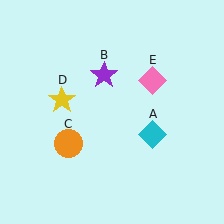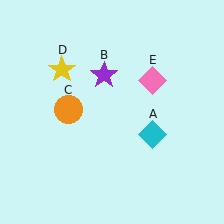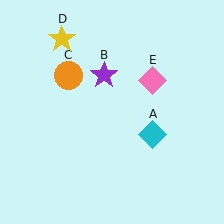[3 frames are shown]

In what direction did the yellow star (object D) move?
The yellow star (object D) moved up.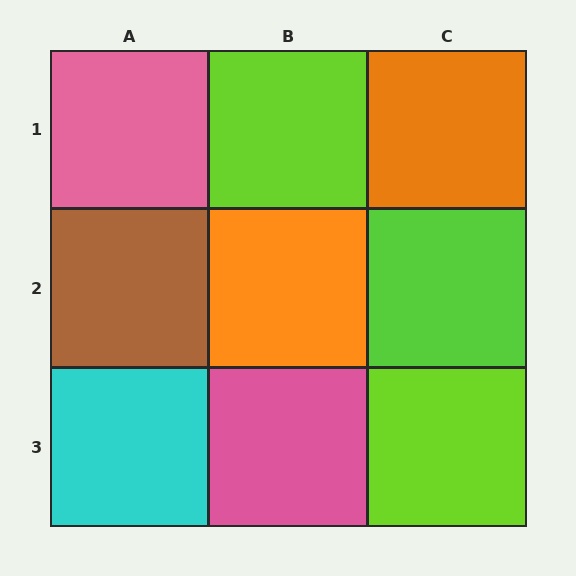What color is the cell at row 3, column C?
Lime.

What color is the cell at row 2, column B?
Orange.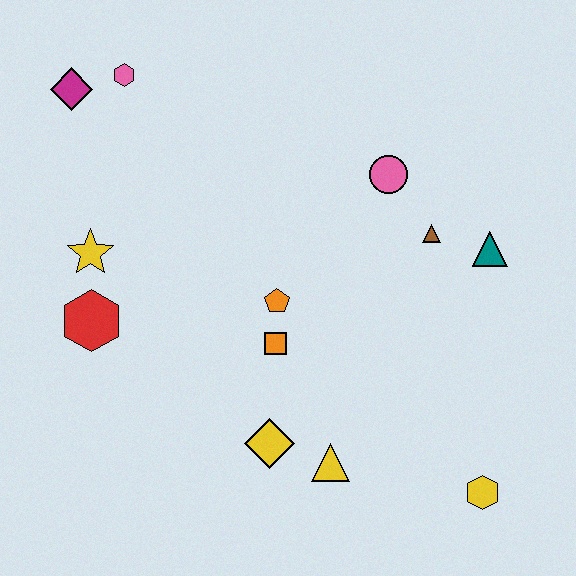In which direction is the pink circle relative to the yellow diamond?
The pink circle is above the yellow diamond.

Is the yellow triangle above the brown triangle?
No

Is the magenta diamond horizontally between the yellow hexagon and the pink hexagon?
No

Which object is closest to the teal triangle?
The brown triangle is closest to the teal triangle.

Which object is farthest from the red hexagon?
The yellow hexagon is farthest from the red hexagon.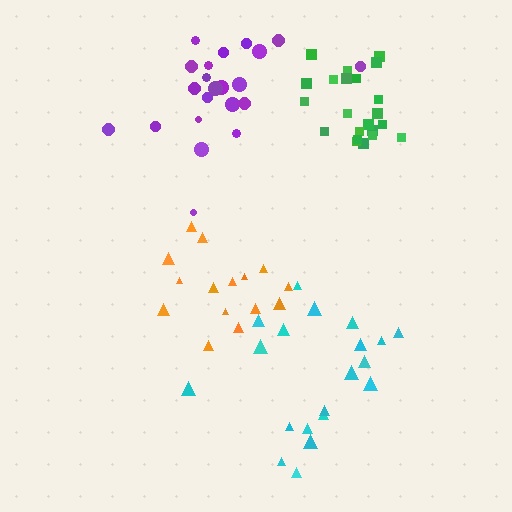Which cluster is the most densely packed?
Green.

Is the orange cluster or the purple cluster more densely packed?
Purple.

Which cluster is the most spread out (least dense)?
Cyan.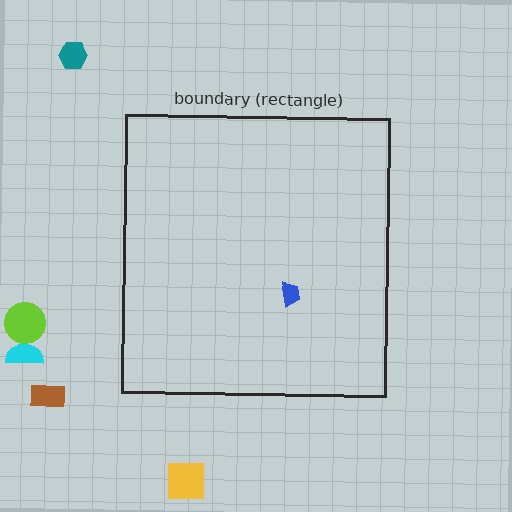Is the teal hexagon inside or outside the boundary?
Outside.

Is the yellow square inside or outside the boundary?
Outside.